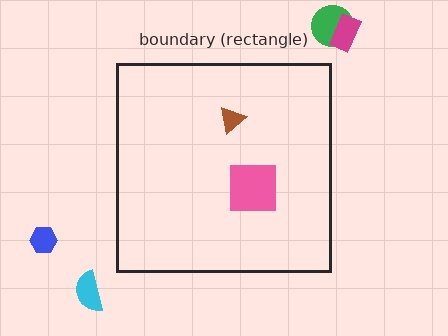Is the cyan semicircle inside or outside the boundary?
Outside.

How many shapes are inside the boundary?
2 inside, 4 outside.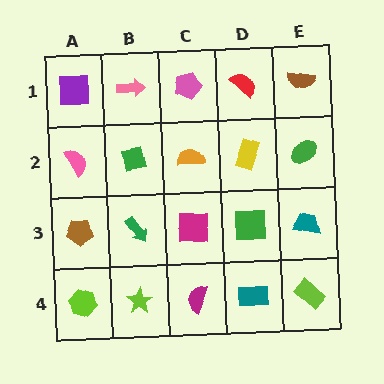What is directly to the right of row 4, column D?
A lime rectangle.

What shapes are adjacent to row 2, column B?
A pink arrow (row 1, column B), a green arrow (row 3, column B), a pink semicircle (row 2, column A), an orange semicircle (row 2, column C).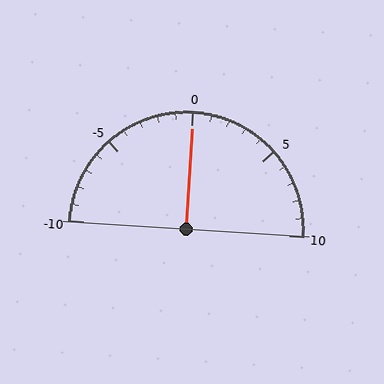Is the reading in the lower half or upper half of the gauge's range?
The reading is in the upper half of the range (-10 to 10).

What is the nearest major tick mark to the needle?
The nearest major tick mark is 0.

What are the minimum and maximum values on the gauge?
The gauge ranges from -10 to 10.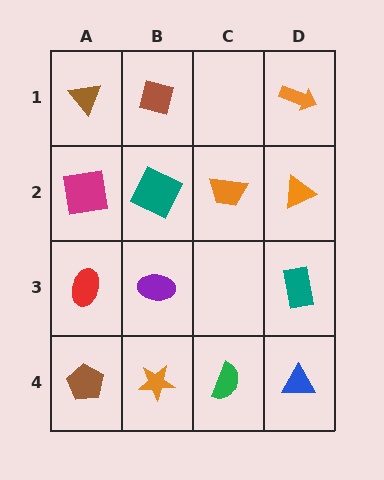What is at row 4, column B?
An orange star.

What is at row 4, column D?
A blue triangle.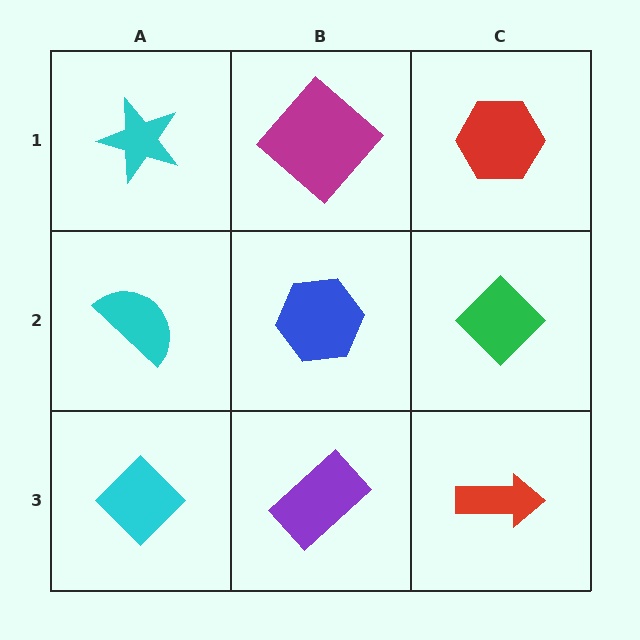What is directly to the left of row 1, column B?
A cyan star.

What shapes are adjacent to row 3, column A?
A cyan semicircle (row 2, column A), a purple rectangle (row 3, column B).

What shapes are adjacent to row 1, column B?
A blue hexagon (row 2, column B), a cyan star (row 1, column A), a red hexagon (row 1, column C).